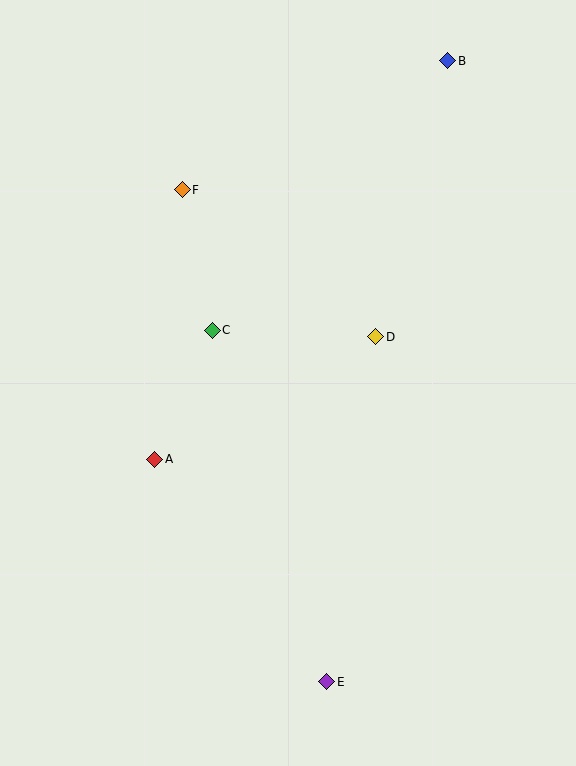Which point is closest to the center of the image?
Point C at (212, 330) is closest to the center.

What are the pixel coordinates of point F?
Point F is at (182, 190).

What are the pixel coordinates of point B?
Point B is at (448, 61).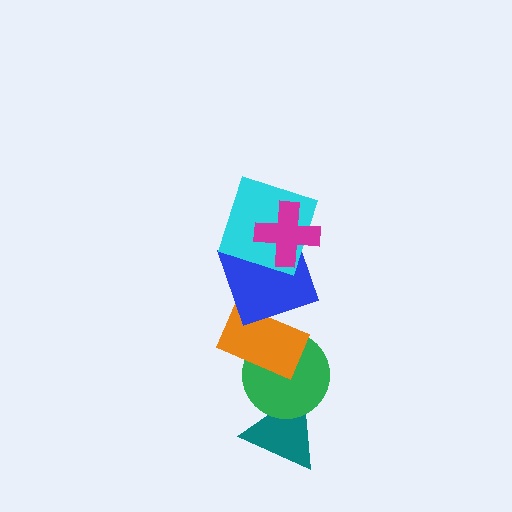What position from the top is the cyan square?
The cyan square is 2nd from the top.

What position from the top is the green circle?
The green circle is 5th from the top.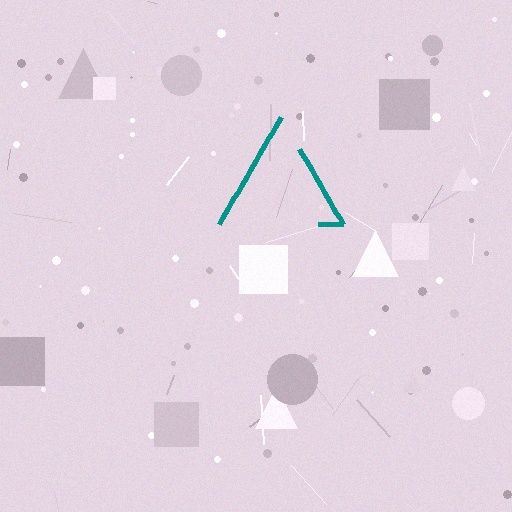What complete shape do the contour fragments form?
The contour fragments form a triangle.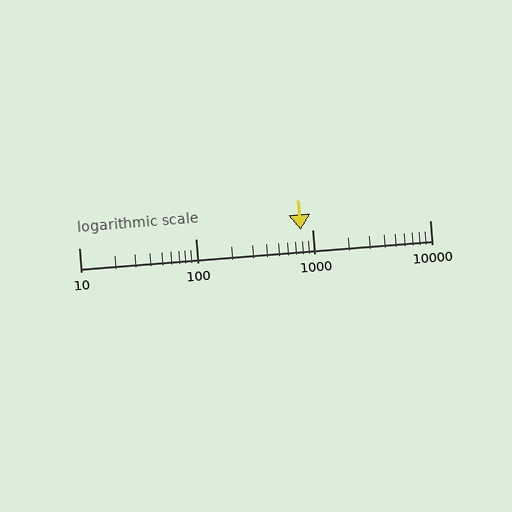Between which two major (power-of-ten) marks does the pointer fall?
The pointer is between 100 and 1000.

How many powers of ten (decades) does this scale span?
The scale spans 3 decades, from 10 to 10000.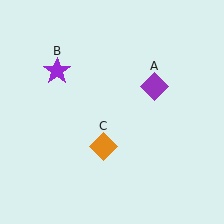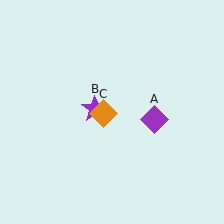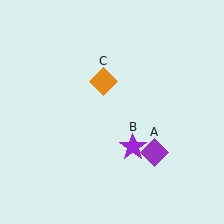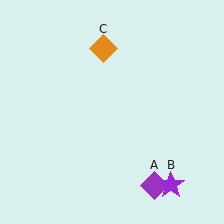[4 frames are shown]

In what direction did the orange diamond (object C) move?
The orange diamond (object C) moved up.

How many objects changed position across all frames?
3 objects changed position: purple diamond (object A), purple star (object B), orange diamond (object C).